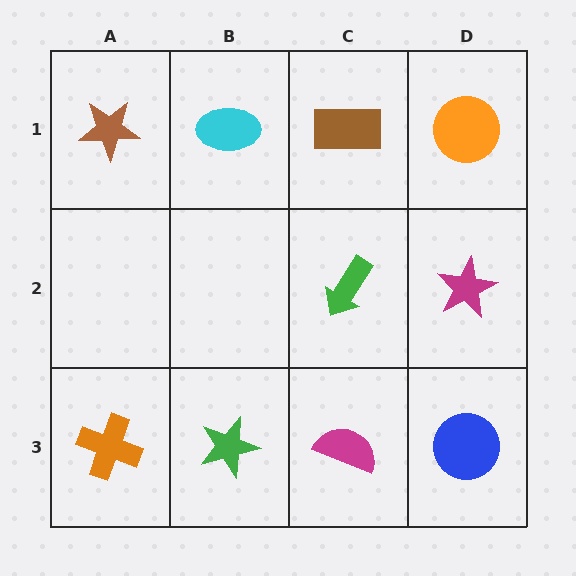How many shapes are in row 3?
4 shapes.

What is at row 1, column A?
A brown star.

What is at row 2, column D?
A magenta star.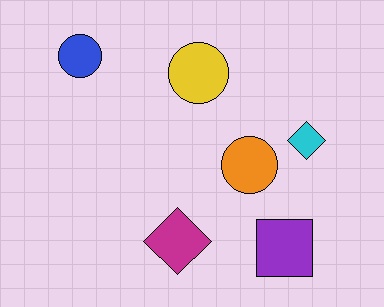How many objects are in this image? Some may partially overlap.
There are 6 objects.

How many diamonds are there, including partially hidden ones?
There are 2 diamonds.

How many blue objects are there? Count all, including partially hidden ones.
There is 1 blue object.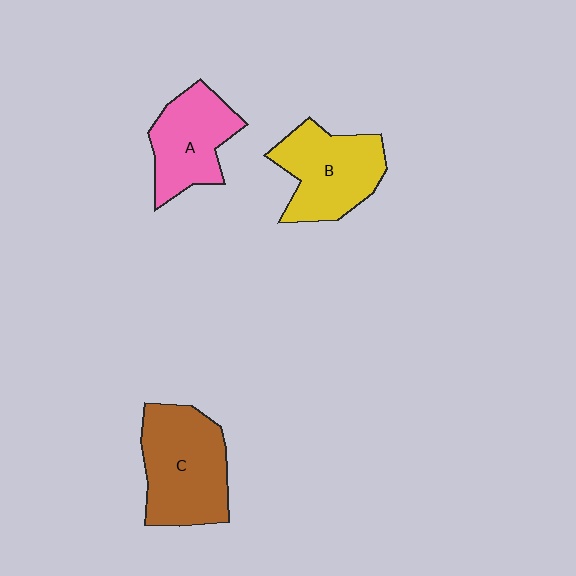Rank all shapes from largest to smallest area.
From largest to smallest: C (brown), B (yellow), A (pink).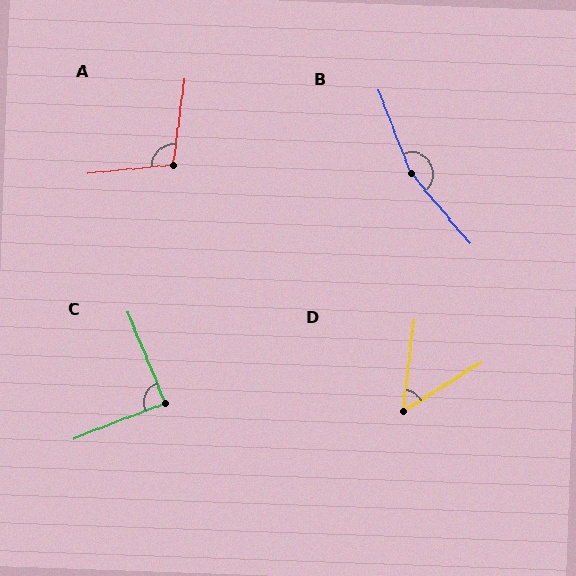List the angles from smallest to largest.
D (51°), C (88°), A (103°), B (162°).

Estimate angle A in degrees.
Approximately 103 degrees.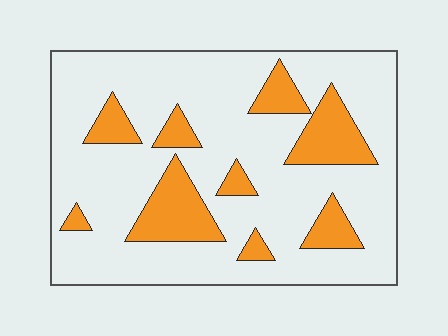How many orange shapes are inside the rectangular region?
9.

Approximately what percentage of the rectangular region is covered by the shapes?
Approximately 20%.